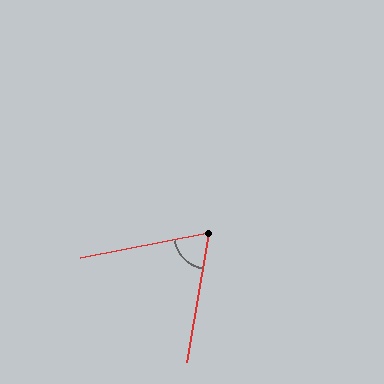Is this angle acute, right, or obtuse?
It is acute.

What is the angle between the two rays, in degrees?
Approximately 70 degrees.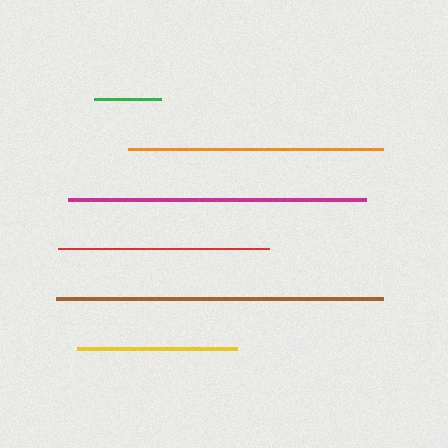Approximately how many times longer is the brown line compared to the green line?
The brown line is approximately 4.9 times the length of the green line.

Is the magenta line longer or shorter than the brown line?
The brown line is longer than the magenta line.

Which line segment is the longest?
The brown line is the longest at approximately 327 pixels.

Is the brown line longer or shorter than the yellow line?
The brown line is longer than the yellow line.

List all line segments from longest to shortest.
From longest to shortest: brown, magenta, orange, red, yellow, green.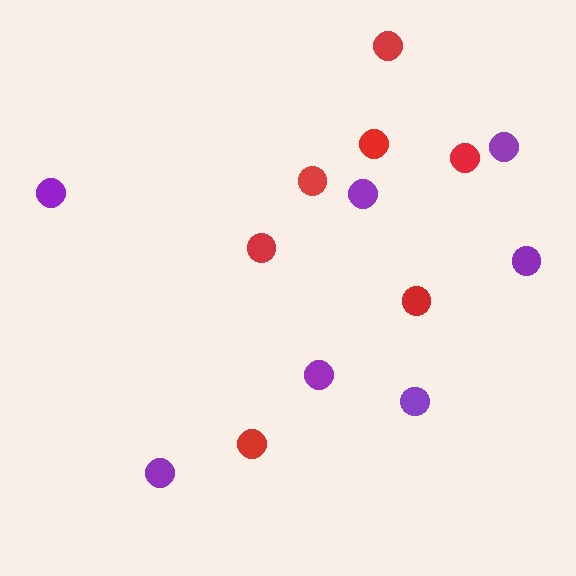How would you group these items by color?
There are 2 groups: one group of purple circles (7) and one group of red circles (7).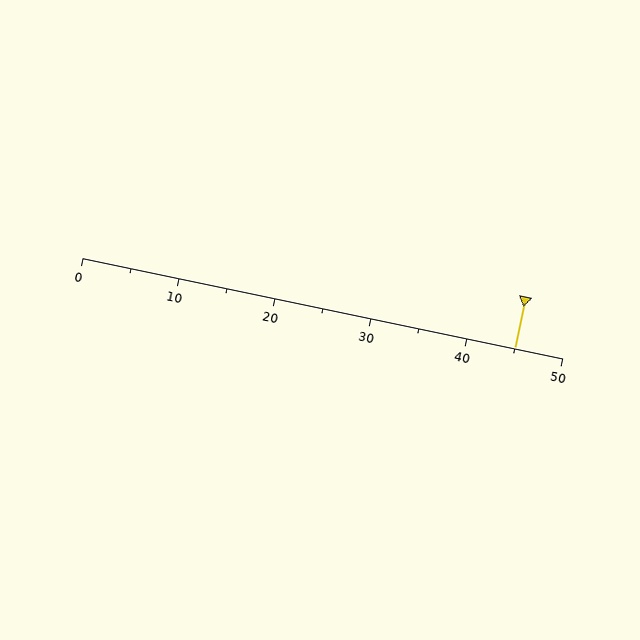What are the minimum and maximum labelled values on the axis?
The axis runs from 0 to 50.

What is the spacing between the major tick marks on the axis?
The major ticks are spaced 10 apart.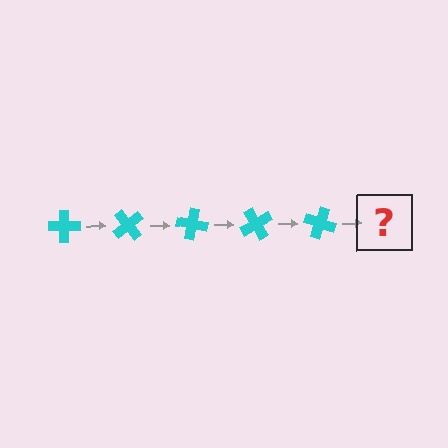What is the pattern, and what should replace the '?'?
The pattern is that the cross rotates 50 degrees each step. The '?' should be a cyan cross rotated 250 degrees.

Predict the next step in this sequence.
The next step is a cyan cross rotated 250 degrees.